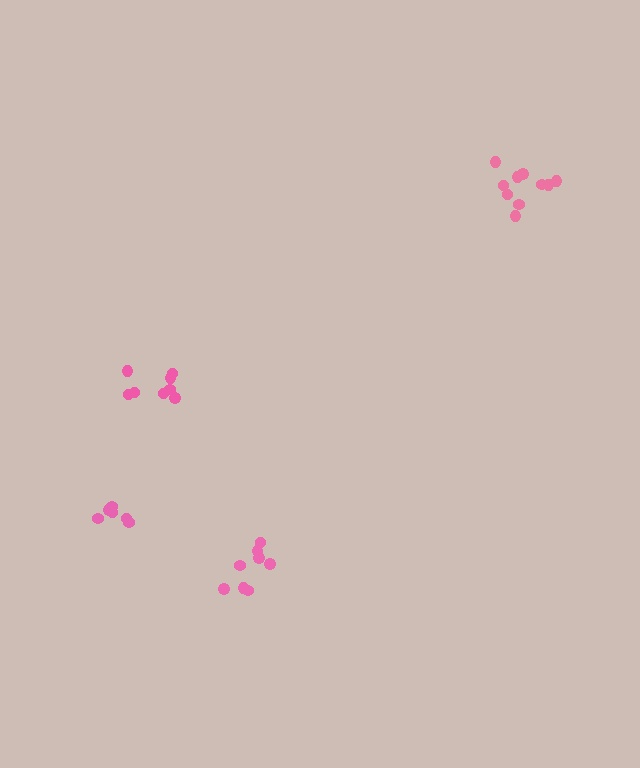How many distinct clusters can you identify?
There are 4 distinct clusters.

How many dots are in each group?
Group 1: 10 dots, Group 2: 6 dots, Group 3: 8 dots, Group 4: 8 dots (32 total).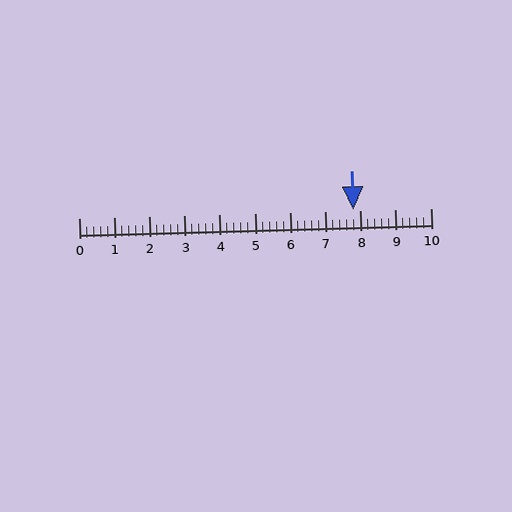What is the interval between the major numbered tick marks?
The major tick marks are spaced 1 units apart.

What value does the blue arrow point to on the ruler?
The blue arrow points to approximately 7.8.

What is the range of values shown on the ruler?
The ruler shows values from 0 to 10.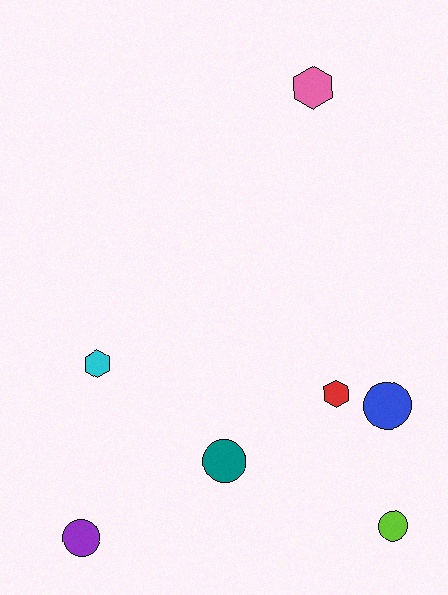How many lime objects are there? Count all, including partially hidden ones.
There is 1 lime object.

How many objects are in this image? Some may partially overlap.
There are 7 objects.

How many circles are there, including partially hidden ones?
There are 4 circles.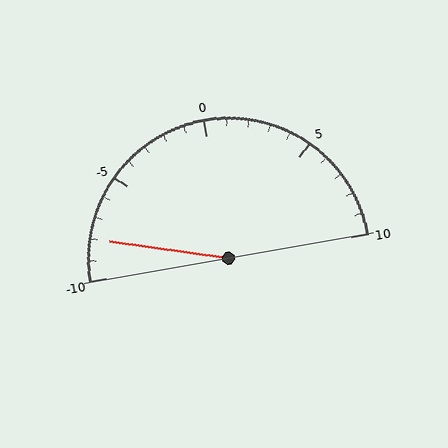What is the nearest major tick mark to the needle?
The nearest major tick mark is -10.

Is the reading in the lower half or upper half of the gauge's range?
The reading is in the lower half of the range (-10 to 10).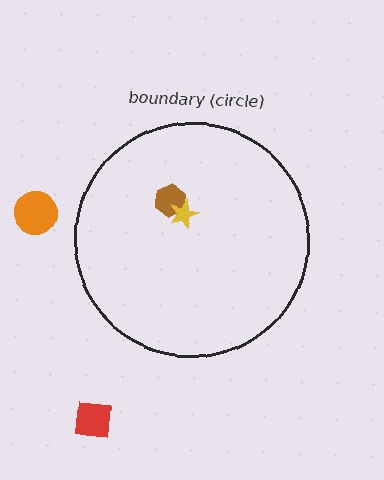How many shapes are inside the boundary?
2 inside, 2 outside.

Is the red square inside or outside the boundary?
Outside.